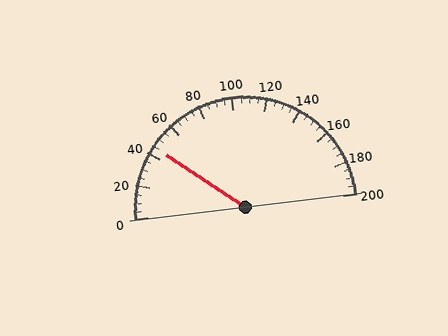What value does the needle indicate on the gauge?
The needle indicates approximately 45.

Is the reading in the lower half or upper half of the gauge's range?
The reading is in the lower half of the range (0 to 200).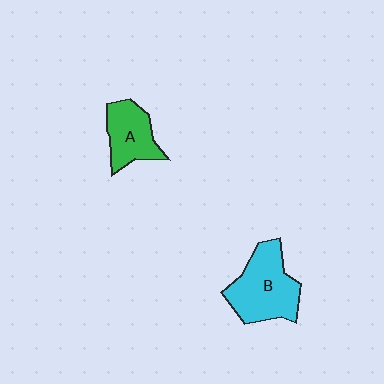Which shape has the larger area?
Shape B (cyan).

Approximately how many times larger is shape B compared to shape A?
Approximately 1.5 times.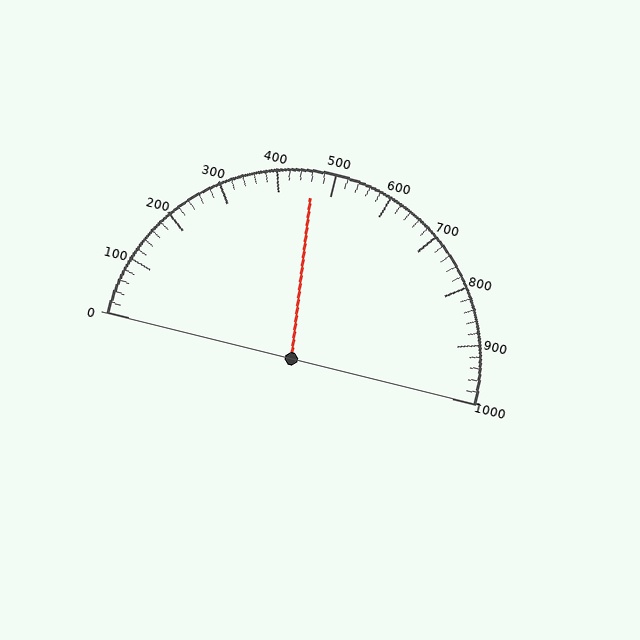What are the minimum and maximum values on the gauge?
The gauge ranges from 0 to 1000.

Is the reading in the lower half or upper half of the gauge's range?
The reading is in the lower half of the range (0 to 1000).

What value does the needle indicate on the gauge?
The needle indicates approximately 460.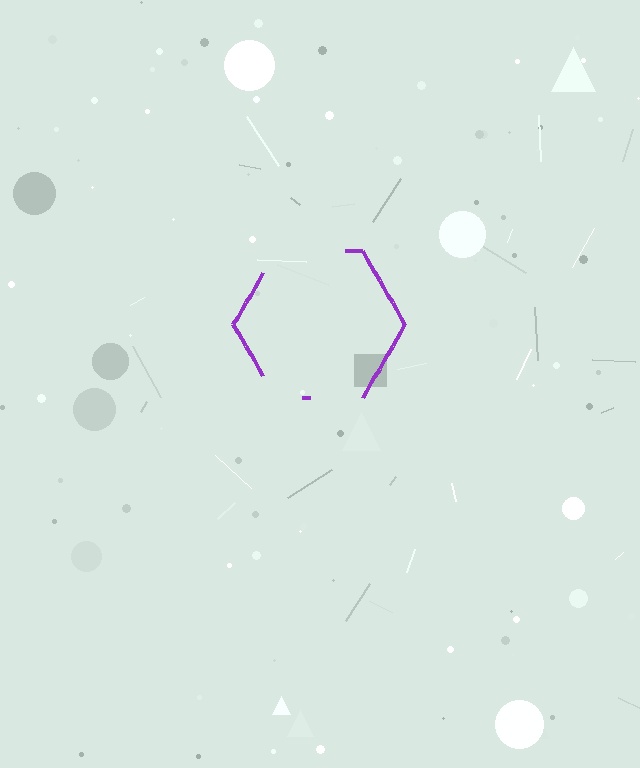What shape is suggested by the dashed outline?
The dashed outline suggests a hexagon.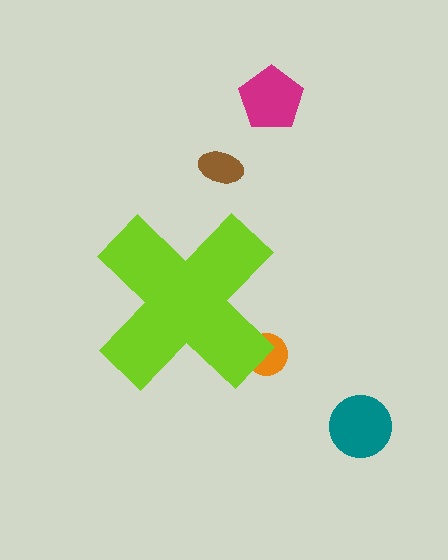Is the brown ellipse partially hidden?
No, the brown ellipse is fully visible.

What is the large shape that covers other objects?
A lime cross.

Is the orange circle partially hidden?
Yes, the orange circle is partially hidden behind the lime cross.